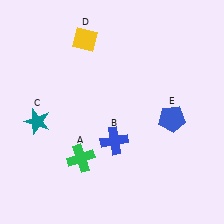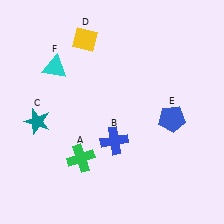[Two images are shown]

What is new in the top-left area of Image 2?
A cyan triangle (F) was added in the top-left area of Image 2.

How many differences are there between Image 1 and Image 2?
There is 1 difference between the two images.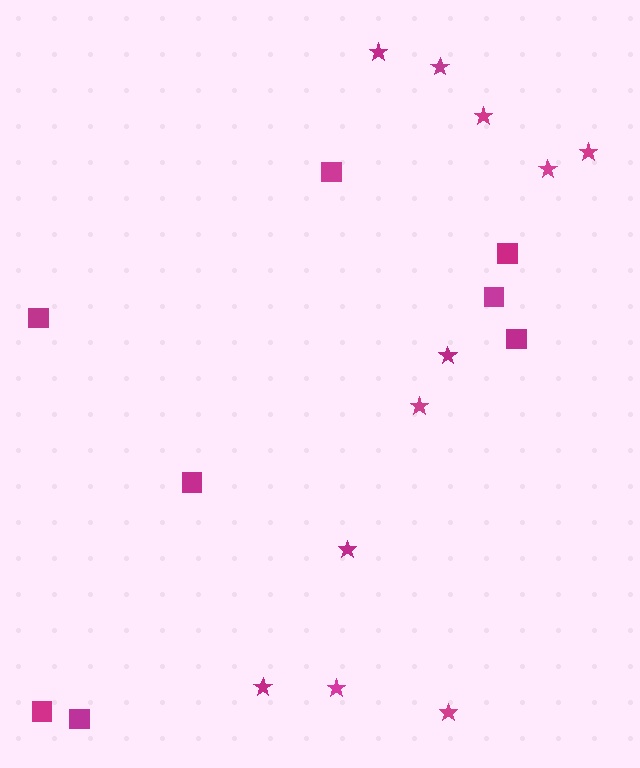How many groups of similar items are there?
There are 2 groups: one group of stars (11) and one group of squares (8).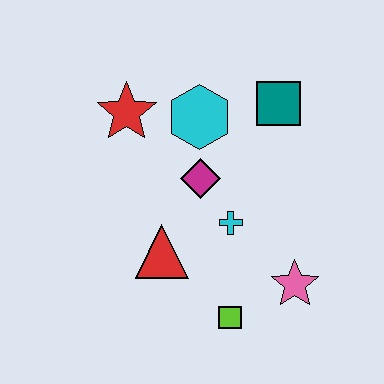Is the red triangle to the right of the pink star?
No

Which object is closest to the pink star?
The lime square is closest to the pink star.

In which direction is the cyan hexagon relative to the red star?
The cyan hexagon is to the right of the red star.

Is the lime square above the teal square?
No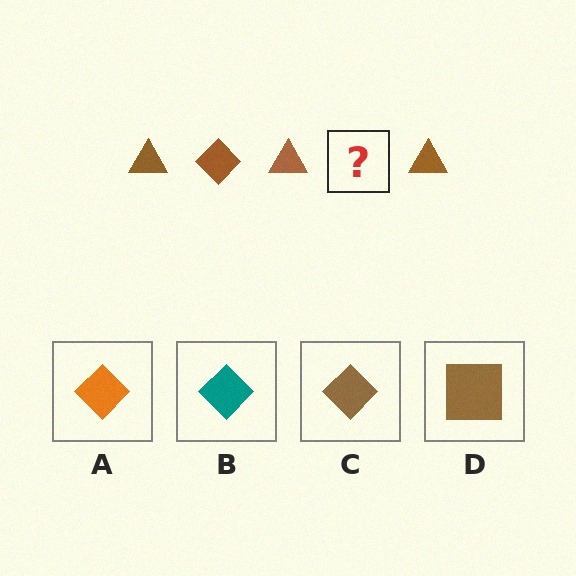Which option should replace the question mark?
Option C.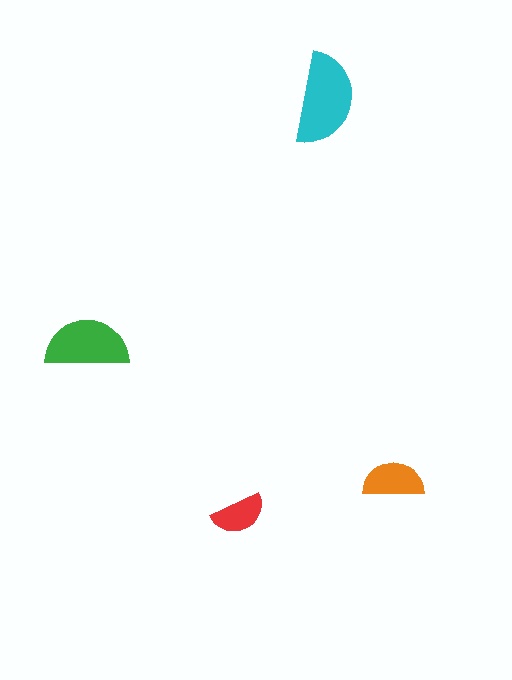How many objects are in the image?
There are 4 objects in the image.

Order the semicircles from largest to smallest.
the cyan one, the green one, the orange one, the red one.